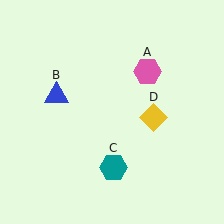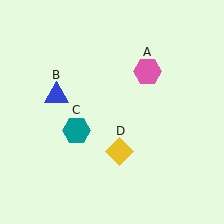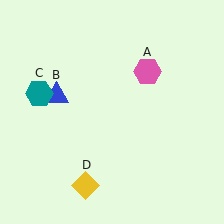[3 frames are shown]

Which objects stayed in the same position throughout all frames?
Pink hexagon (object A) and blue triangle (object B) remained stationary.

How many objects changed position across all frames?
2 objects changed position: teal hexagon (object C), yellow diamond (object D).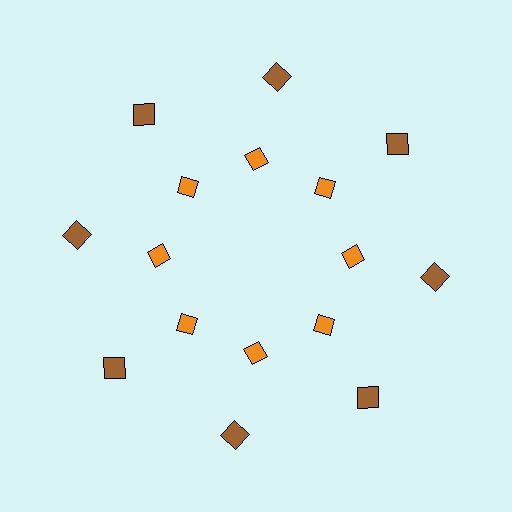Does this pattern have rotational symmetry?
Yes, this pattern has 8-fold rotational symmetry. It looks the same after rotating 45 degrees around the center.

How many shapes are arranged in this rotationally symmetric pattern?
There are 16 shapes, arranged in 8 groups of 2.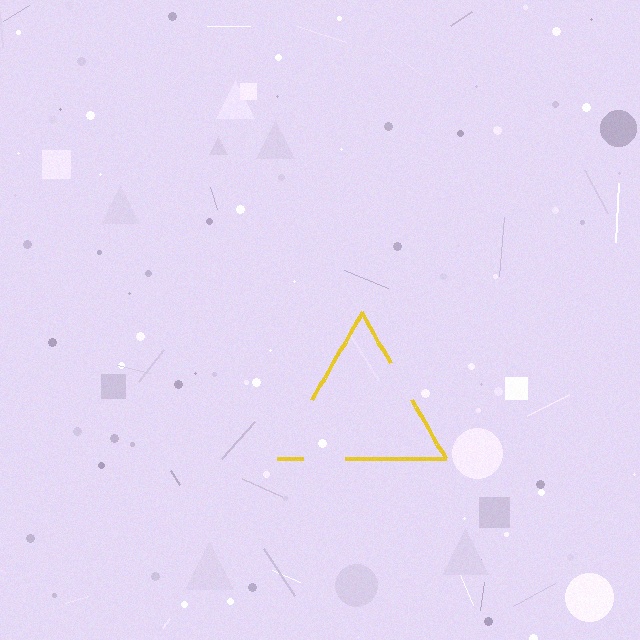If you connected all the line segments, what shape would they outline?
They would outline a triangle.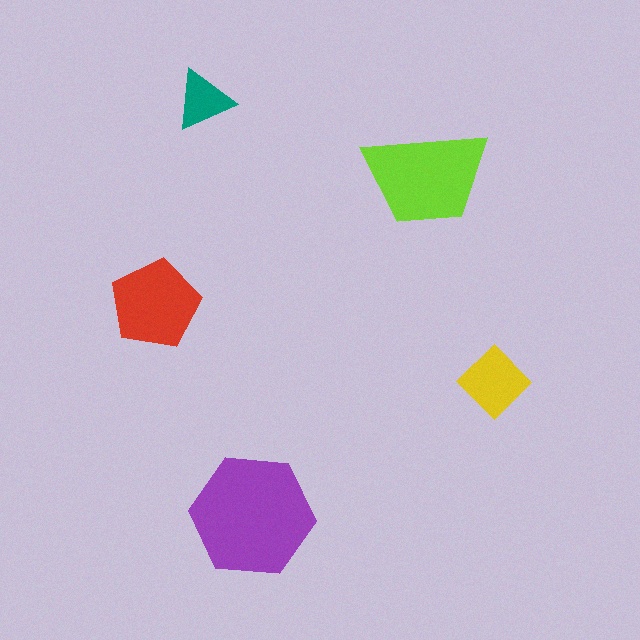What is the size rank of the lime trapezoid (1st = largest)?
2nd.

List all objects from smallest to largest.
The teal triangle, the yellow diamond, the red pentagon, the lime trapezoid, the purple hexagon.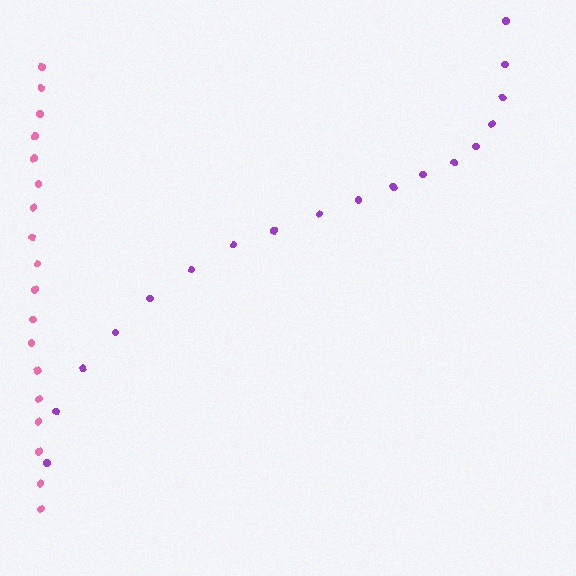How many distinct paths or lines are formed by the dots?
There are 2 distinct paths.